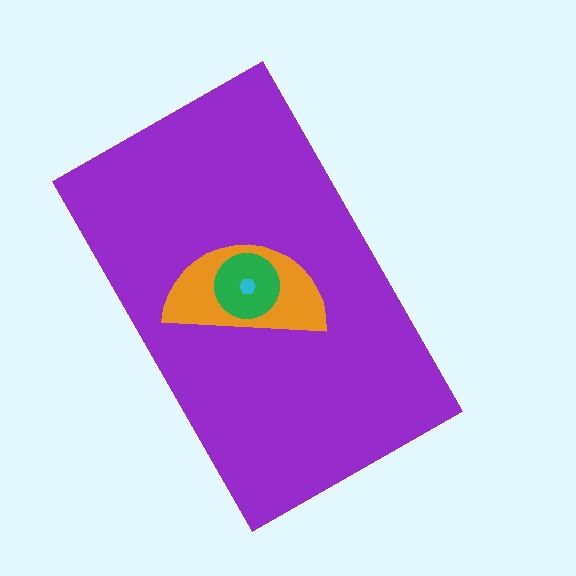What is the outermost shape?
The purple rectangle.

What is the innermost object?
The cyan hexagon.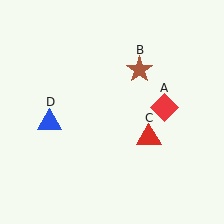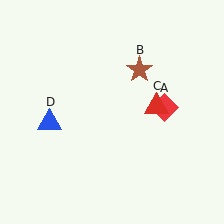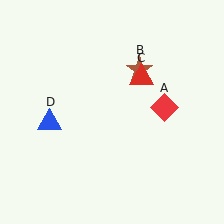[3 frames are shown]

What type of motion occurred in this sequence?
The red triangle (object C) rotated counterclockwise around the center of the scene.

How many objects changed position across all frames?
1 object changed position: red triangle (object C).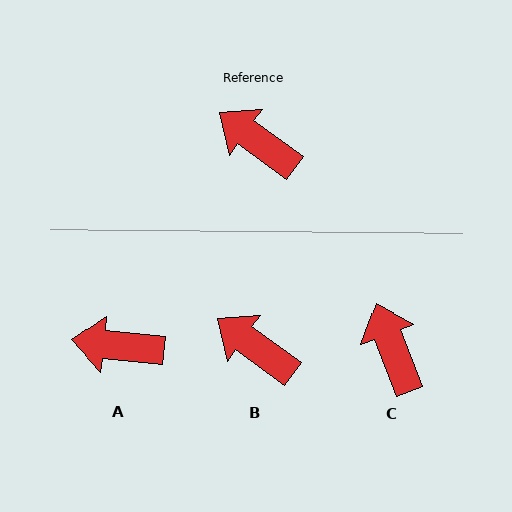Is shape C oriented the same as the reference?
No, it is off by about 32 degrees.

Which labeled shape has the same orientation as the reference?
B.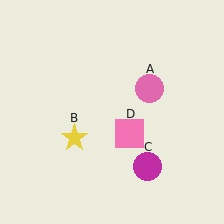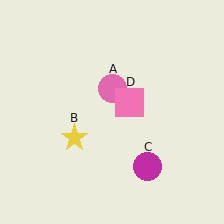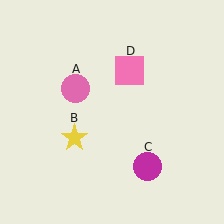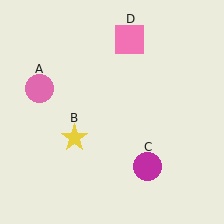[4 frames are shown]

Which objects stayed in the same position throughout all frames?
Yellow star (object B) and magenta circle (object C) remained stationary.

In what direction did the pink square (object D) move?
The pink square (object D) moved up.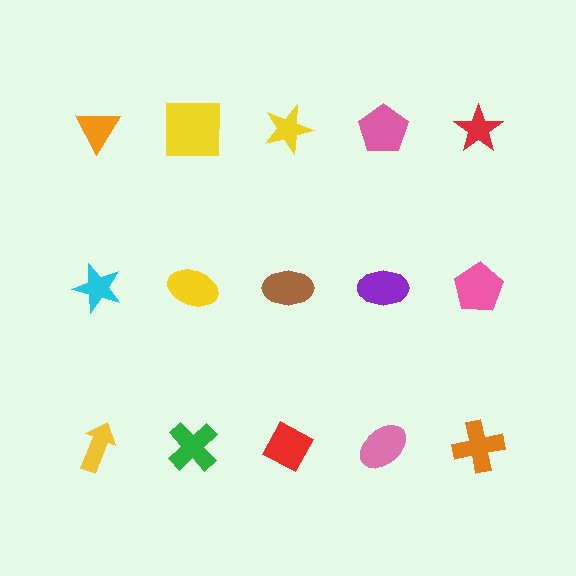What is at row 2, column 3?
A brown ellipse.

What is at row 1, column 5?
A red star.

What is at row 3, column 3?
A red diamond.